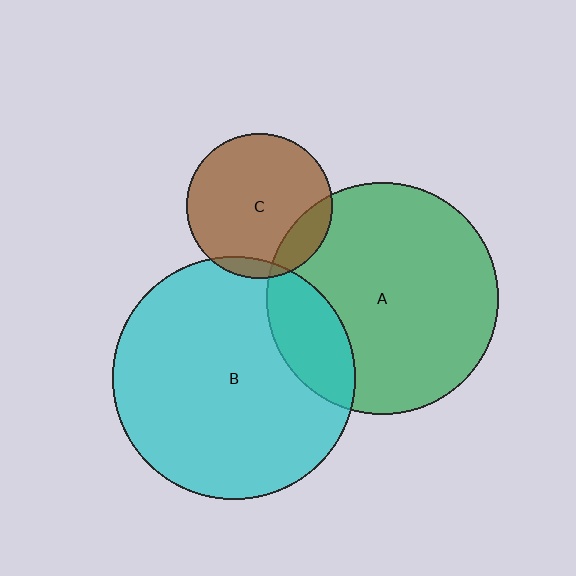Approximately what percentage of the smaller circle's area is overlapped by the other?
Approximately 20%.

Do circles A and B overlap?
Yes.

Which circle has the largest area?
Circle B (cyan).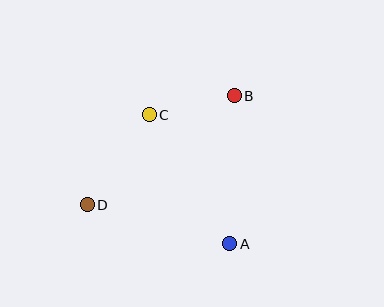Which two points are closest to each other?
Points B and C are closest to each other.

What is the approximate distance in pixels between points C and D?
The distance between C and D is approximately 110 pixels.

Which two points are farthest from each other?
Points B and D are farthest from each other.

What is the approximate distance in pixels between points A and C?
The distance between A and C is approximately 152 pixels.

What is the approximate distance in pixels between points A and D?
The distance between A and D is approximately 148 pixels.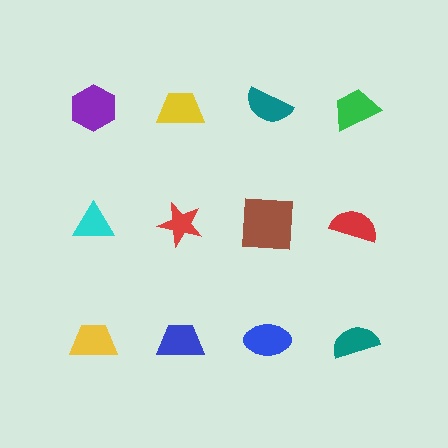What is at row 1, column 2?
A yellow trapezoid.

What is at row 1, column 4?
A green trapezoid.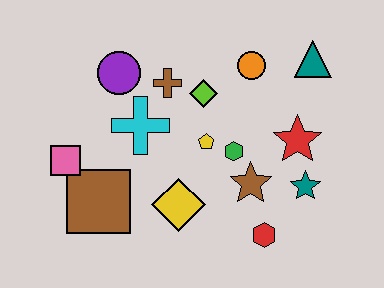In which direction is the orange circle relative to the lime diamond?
The orange circle is to the right of the lime diamond.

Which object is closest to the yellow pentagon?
The green hexagon is closest to the yellow pentagon.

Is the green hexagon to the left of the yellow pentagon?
No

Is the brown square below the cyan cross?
Yes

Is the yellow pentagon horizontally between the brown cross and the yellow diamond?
No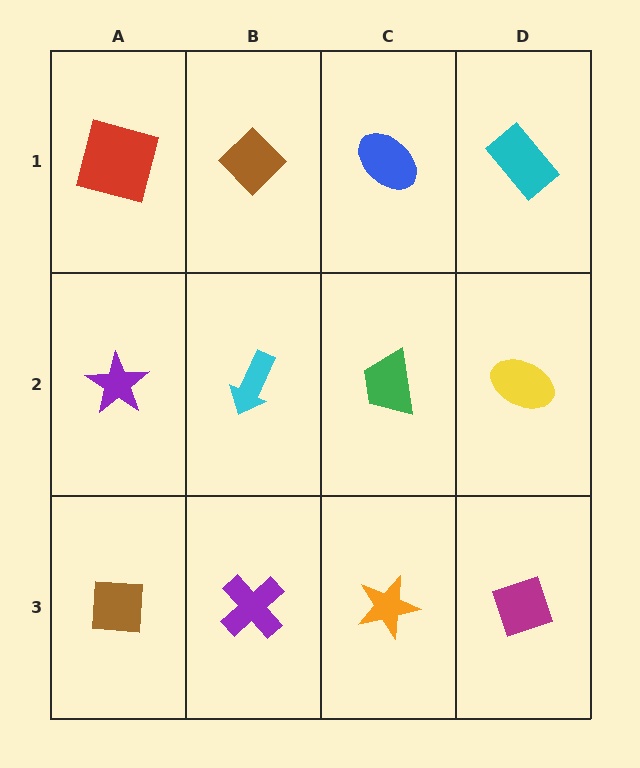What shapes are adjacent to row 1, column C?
A green trapezoid (row 2, column C), a brown diamond (row 1, column B), a cyan rectangle (row 1, column D).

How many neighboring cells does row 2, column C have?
4.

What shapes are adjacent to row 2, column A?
A red square (row 1, column A), a brown square (row 3, column A), a cyan arrow (row 2, column B).